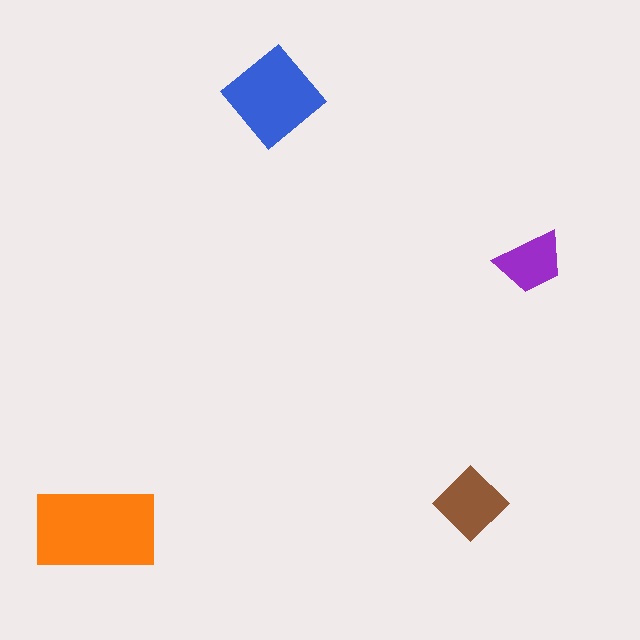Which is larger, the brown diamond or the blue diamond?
The blue diamond.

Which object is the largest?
The orange rectangle.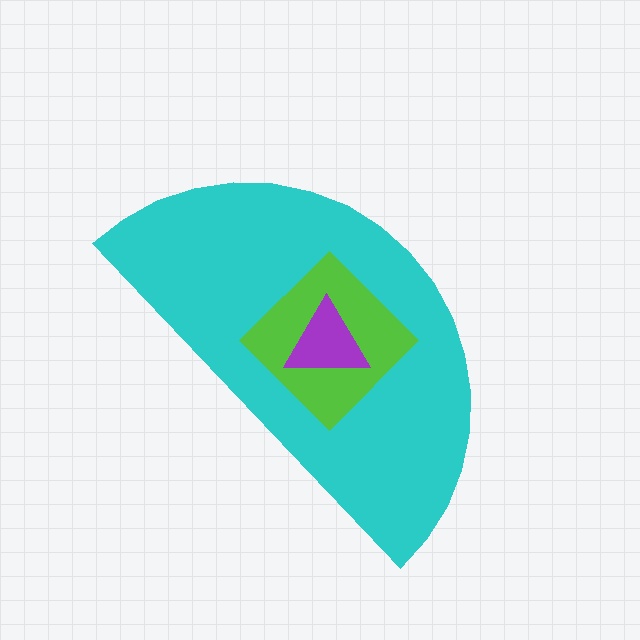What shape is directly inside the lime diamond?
The purple triangle.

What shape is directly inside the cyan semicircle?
The lime diamond.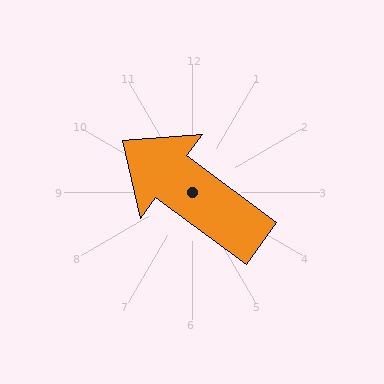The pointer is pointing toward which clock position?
Roughly 10 o'clock.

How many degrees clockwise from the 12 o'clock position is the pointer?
Approximately 307 degrees.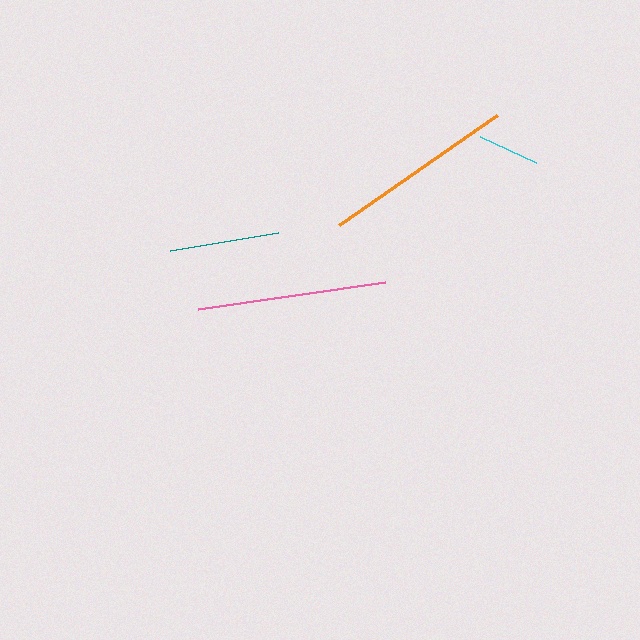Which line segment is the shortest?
The cyan line is the shortest at approximately 62 pixels.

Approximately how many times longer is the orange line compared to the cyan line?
The orange line is approximately 3.1 times the length of the cyan line.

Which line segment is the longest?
The orange line is the longest at approximately 193 pixels.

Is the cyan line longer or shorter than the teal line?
The teal line is longer than the cyan line.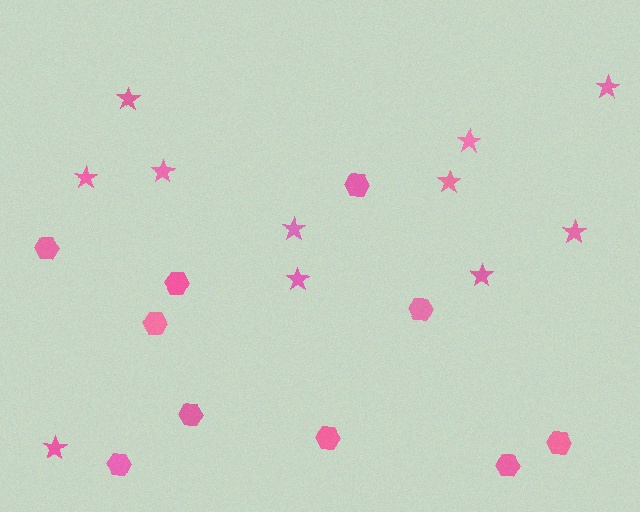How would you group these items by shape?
There are 2 groups: one group of hexagons (10) and one group of stars (11).